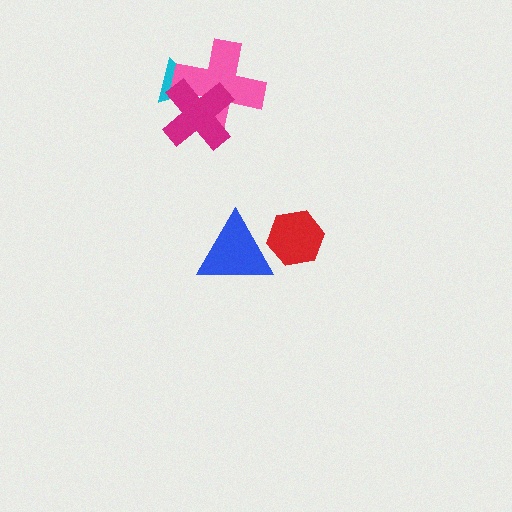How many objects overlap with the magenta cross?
2 objects overlap with the magenta cross.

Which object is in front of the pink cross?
The magenta cross is in front of the pink cross.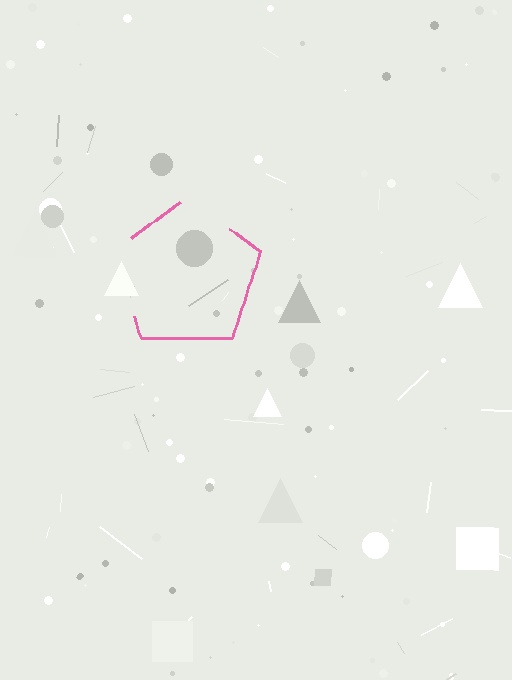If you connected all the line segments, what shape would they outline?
They would outline a pentagon.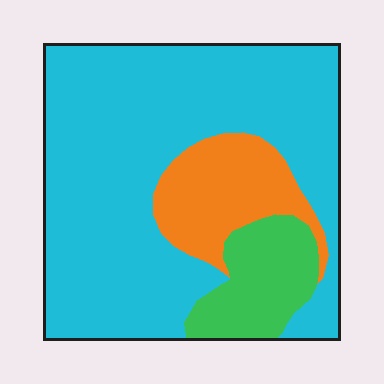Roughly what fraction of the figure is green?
Green covers about 15% of the figure.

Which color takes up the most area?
Cyan, at roughly 70%.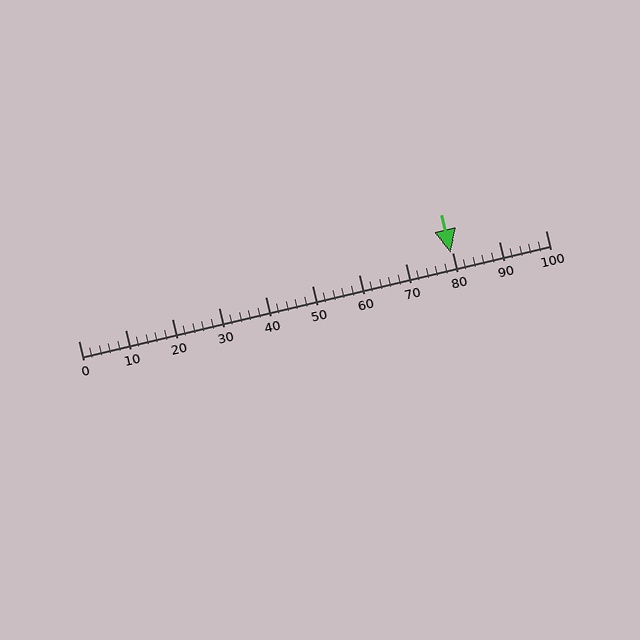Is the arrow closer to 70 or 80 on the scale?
The arrow is closer to 80.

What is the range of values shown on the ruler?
The ruler shows values from 0 to 100.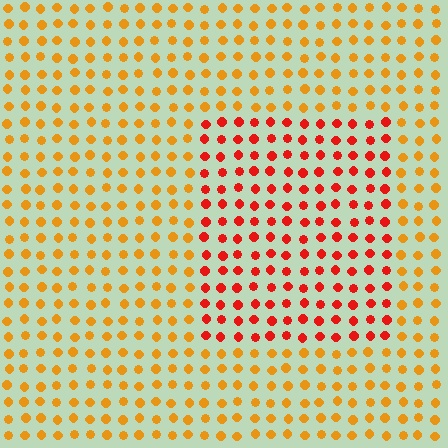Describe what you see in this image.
The image is filled with small orange elements in a uniform arrangement. A rectangle-shaped region is visible where the elements are tinted to a slightly different hue, forming a subtle color boundary.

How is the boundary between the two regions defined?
The boundary is defined purely by a slight shift in hue (about 36 degrees). Spacing, size, and orientation are identical on both sides.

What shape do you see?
I see a rectangle.